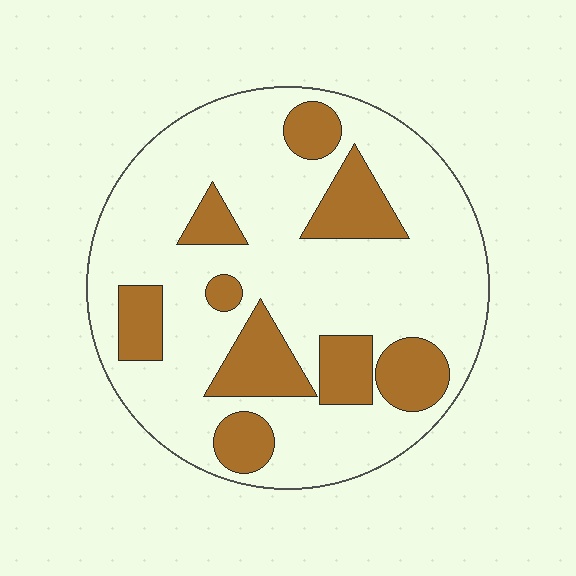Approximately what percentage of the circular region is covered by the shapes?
Approximately 25%.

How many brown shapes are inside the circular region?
9.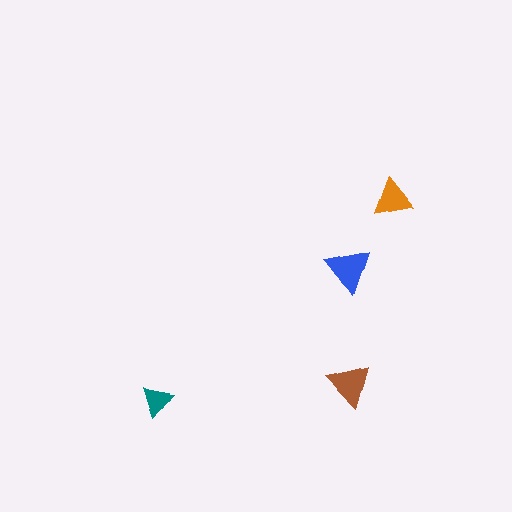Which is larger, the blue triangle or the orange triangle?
The blue one.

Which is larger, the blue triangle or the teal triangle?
The blue one.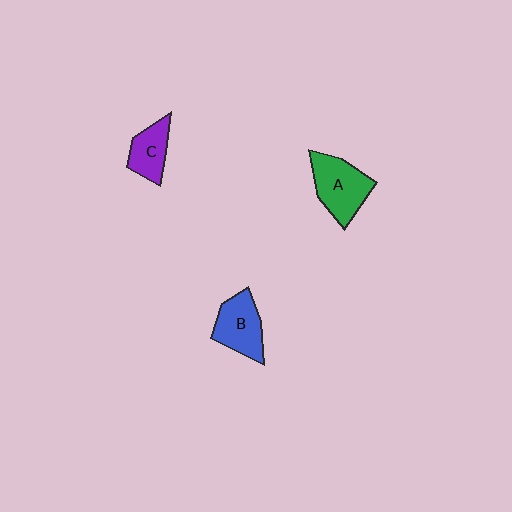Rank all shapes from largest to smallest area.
From largest to smallest: A (green), B (blue), C (purple).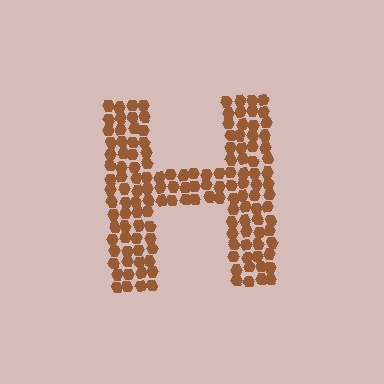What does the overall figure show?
The overall figure shows the letter H.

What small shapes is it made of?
It is made of small hexagons.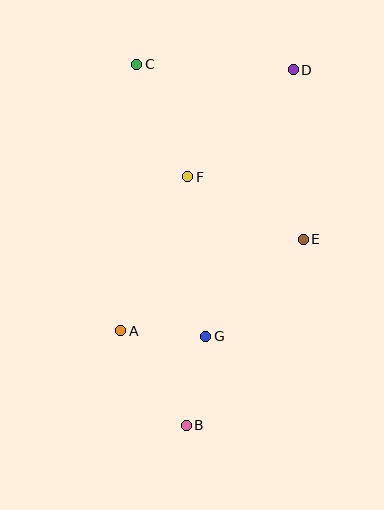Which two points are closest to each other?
Points A and G are closest to each other.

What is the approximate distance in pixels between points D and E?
The distance between D and E is approximately 170 pixels.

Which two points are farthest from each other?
Points B and D are farthest from each other.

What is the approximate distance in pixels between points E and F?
The distance between E and F is approximately 131 pixels.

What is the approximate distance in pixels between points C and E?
The distance between C and E is approximately 242 pixels.